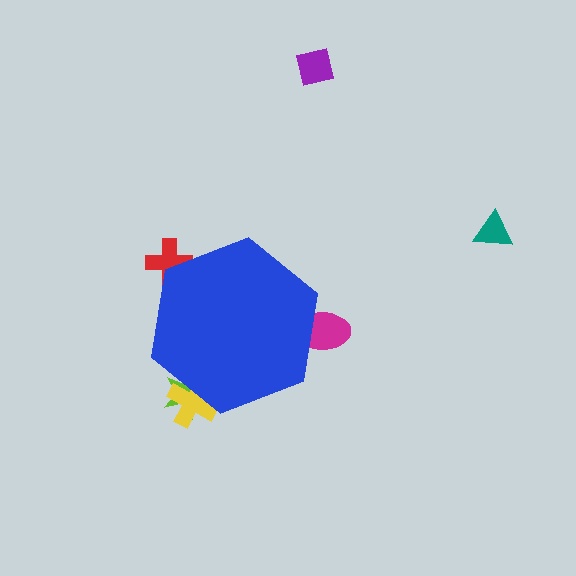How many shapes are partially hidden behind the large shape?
4 shapes are partially hidden.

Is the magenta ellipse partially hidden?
Yes, the magenta ellipse is partially hidden behind the blue hexagon.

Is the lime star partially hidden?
Yes, the lime star is partially hidden behind the blue hexagon.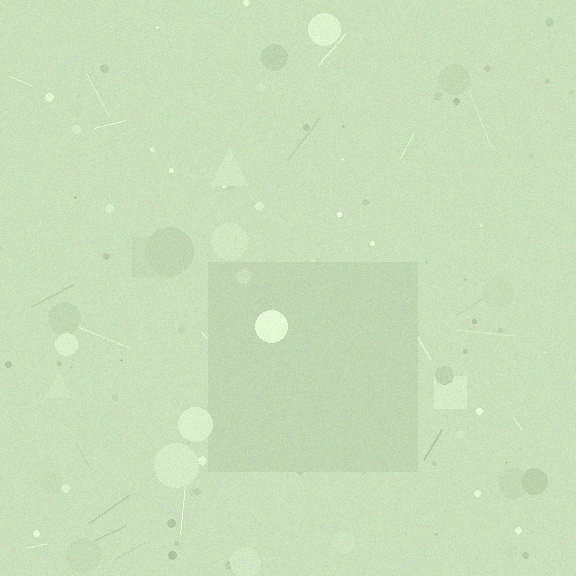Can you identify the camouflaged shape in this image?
The camouflaged shape is a square.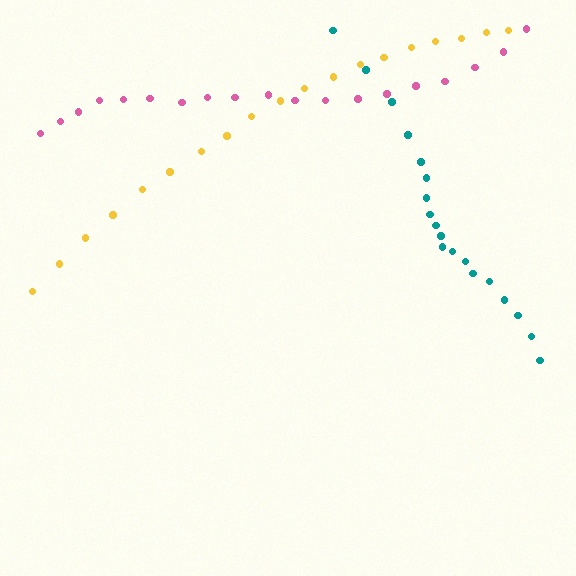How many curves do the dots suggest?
There are 3 distinct paths.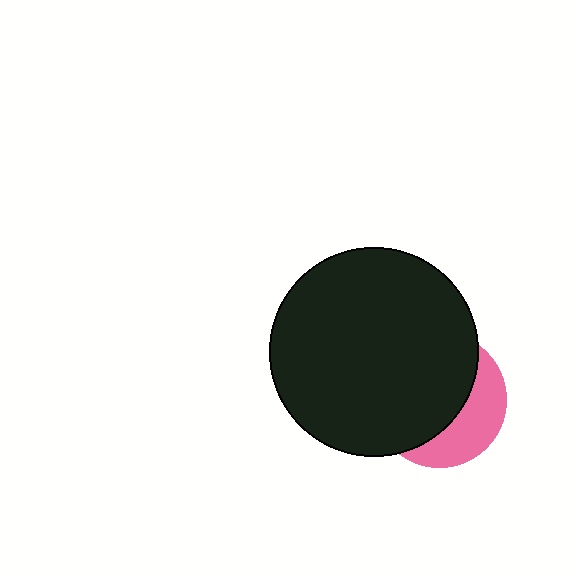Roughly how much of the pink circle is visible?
A small part of it is visible (roughly 35%).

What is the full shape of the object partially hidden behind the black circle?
The partially hidden object is a pink circle.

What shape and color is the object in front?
The object in front is a black circle.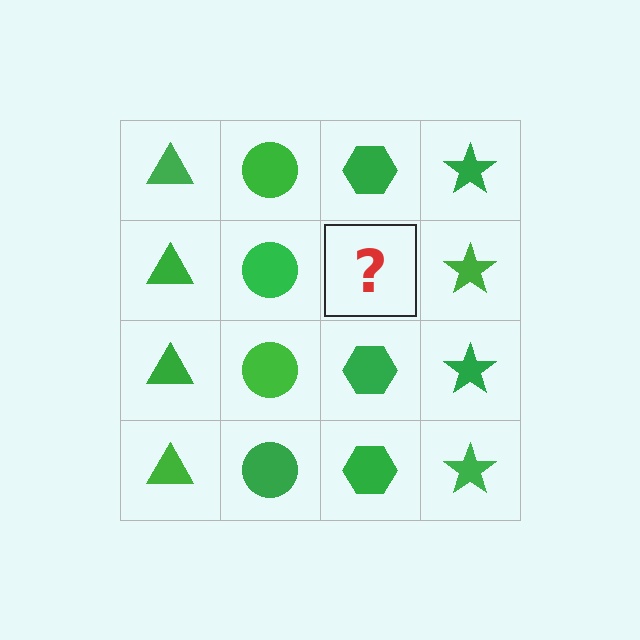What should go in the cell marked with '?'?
The missing cell should contain a green hexagon.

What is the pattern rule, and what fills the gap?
The rule is that each column has a consistent shape. The gap should be filled with a green hexagon.